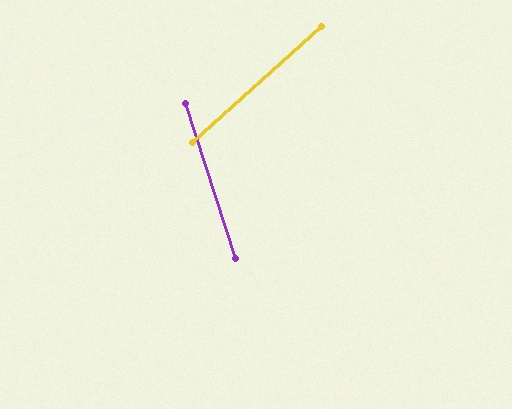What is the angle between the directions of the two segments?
Approximately 66 degrees.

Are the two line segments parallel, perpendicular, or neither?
Neither parallel nor perpendicular — they differ by about 66°.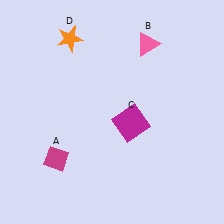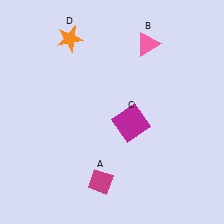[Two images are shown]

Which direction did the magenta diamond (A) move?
The magenta diamond (A) moved right.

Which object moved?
The magenta diamond (A) moved right.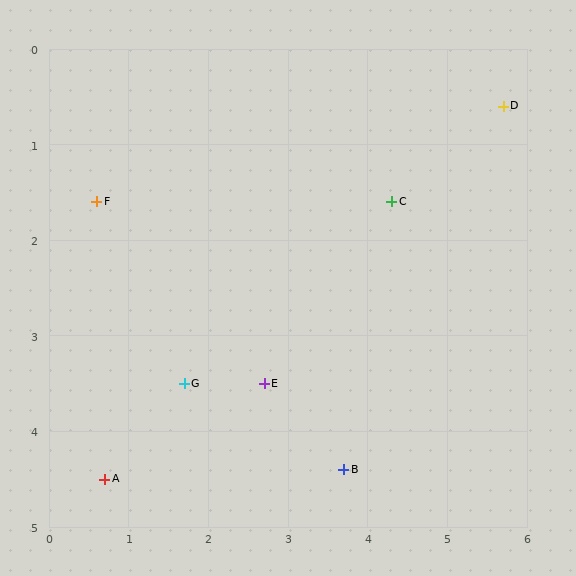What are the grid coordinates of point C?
Point C is at approximately (4.3, 1.6).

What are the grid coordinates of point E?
Point E is at approximately (2.7, 3.5).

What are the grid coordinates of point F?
Point F is at approximately (0.6, 1.6).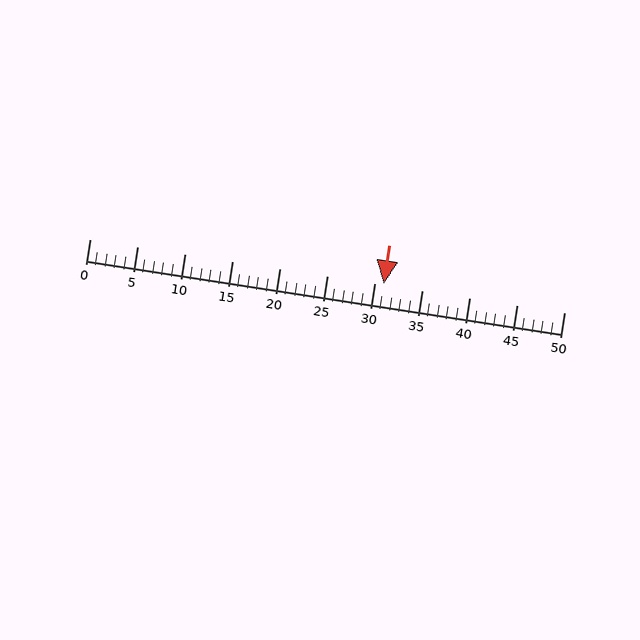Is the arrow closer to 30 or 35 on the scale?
The arrow is closer to 30.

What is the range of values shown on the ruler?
The ruler shows values from 0 to 50.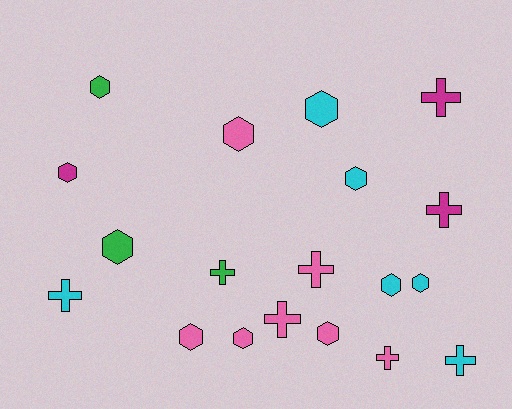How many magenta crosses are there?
There are 2 magenta crosses.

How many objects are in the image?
There are 19 objects.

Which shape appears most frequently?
Hexagon, with 11 objects.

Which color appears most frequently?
Pink, with 7 objects.